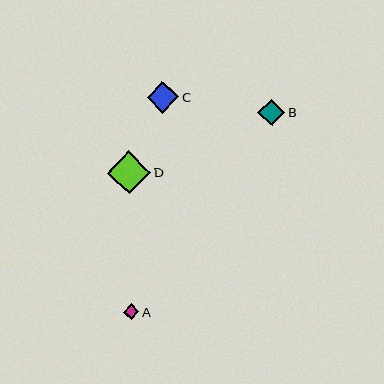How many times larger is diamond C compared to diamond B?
Diamond C is approximately 1.2 times the size of diamond B.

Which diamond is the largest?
Diamond D is the largest with a size of approximately 43 pixels.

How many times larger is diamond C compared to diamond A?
Diamond C is approximately 2.0 times the size of diamond A.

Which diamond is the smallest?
Diamond A is the smallest with a size of approximately 16 pixels.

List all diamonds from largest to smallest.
From largest to smallest: D, C, B, A.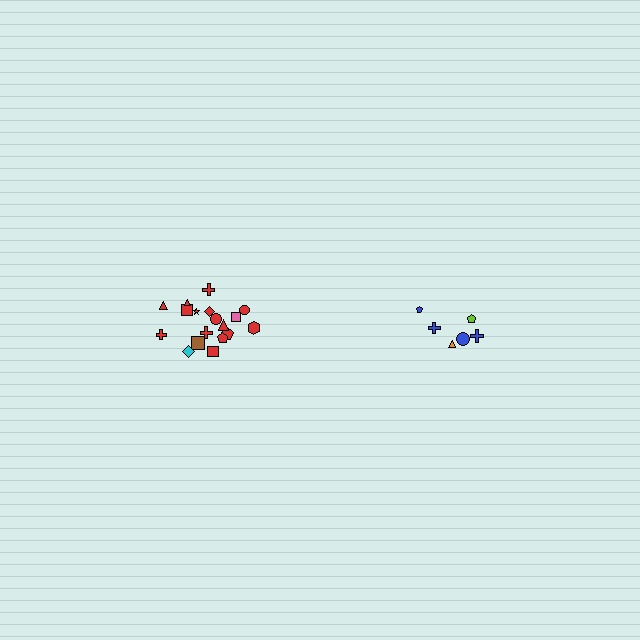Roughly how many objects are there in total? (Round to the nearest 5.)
Roughly 25 objects in total.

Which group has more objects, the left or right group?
The left group.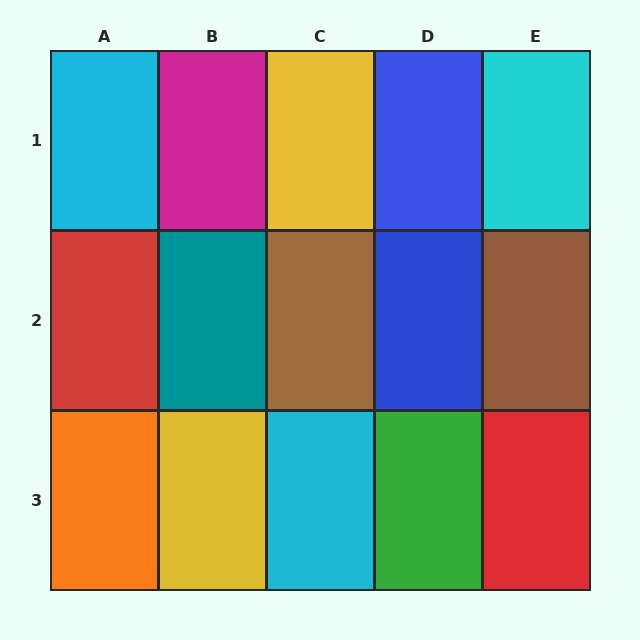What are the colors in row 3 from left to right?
Orange, yellow, cyan, green, red.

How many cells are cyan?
3 cells are cyan.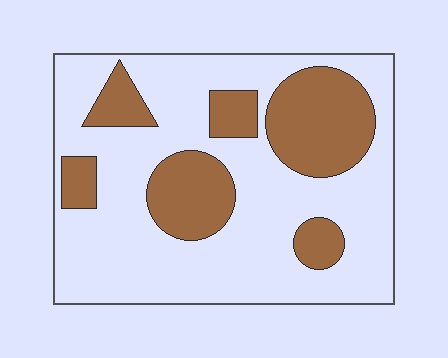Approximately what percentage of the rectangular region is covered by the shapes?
Approximately 30%.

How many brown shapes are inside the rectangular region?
6.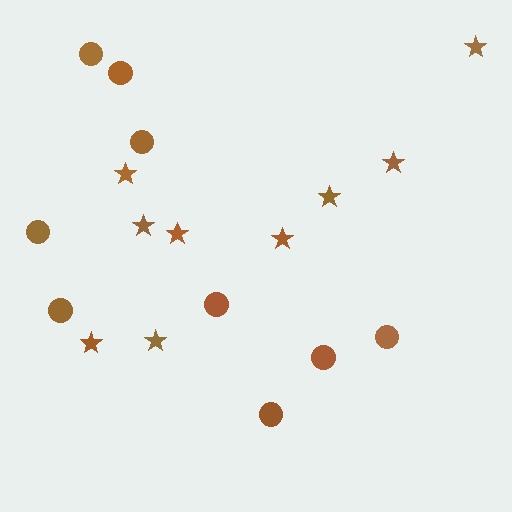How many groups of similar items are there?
There are 2 groups: one group of stars (9) and one group of circles (9).